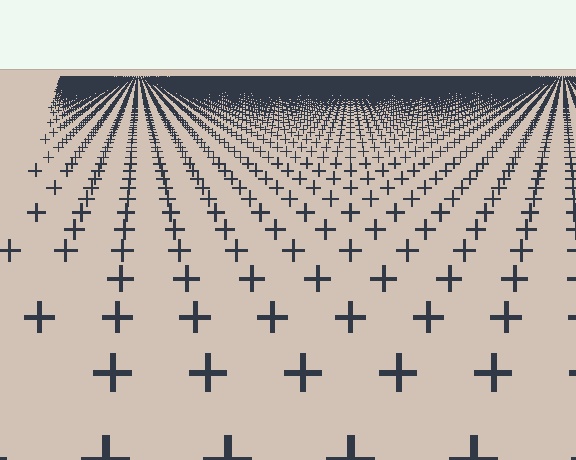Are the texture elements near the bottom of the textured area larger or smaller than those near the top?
Larger. Near the bottom, elements are closer to the viewer and appear at a bigger on-screen size.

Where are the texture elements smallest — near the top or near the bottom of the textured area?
Near the top.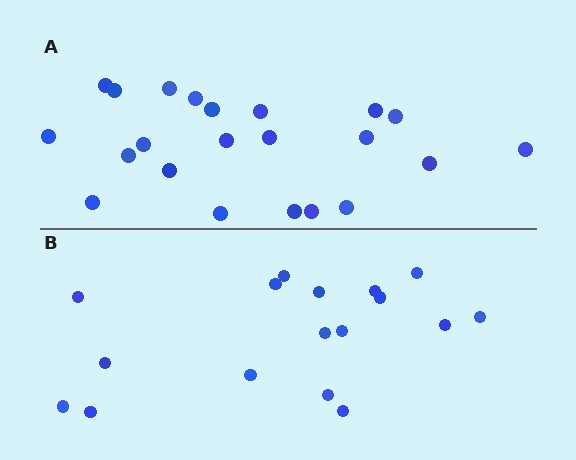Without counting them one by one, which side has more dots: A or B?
Region A (the top region) has more dots.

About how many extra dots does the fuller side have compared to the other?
Region A has about 5 more dots than region B.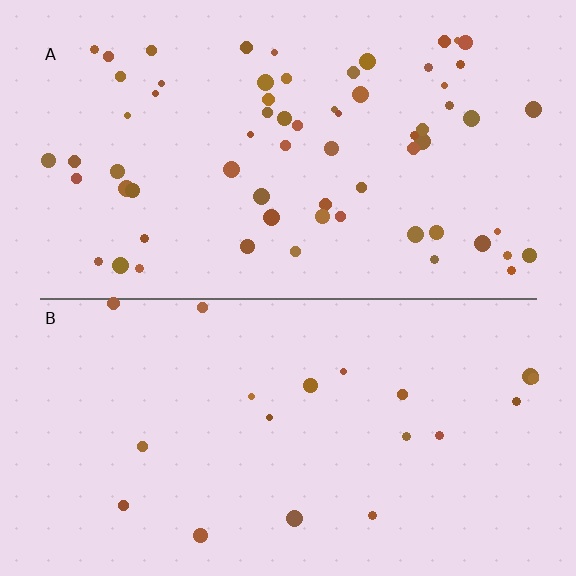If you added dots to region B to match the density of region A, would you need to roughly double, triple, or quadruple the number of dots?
Approximately triple.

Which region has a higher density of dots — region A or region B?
A (the top).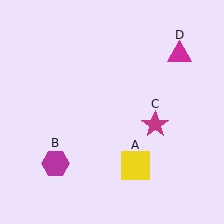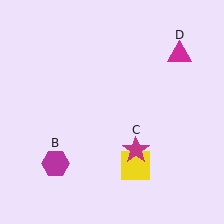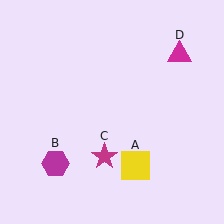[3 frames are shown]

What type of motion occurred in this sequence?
The magenta star (object C) rotated clockwise around the center of the scene.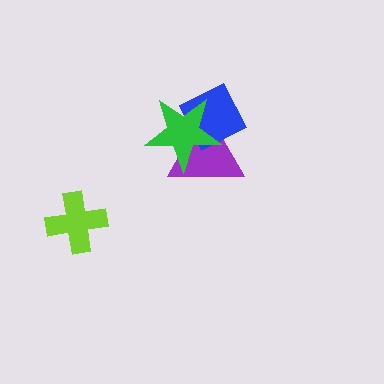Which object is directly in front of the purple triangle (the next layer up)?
The blue diamond is directly in front of the purple triangle.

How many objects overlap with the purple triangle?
2 objects overlap with the purple triangle.